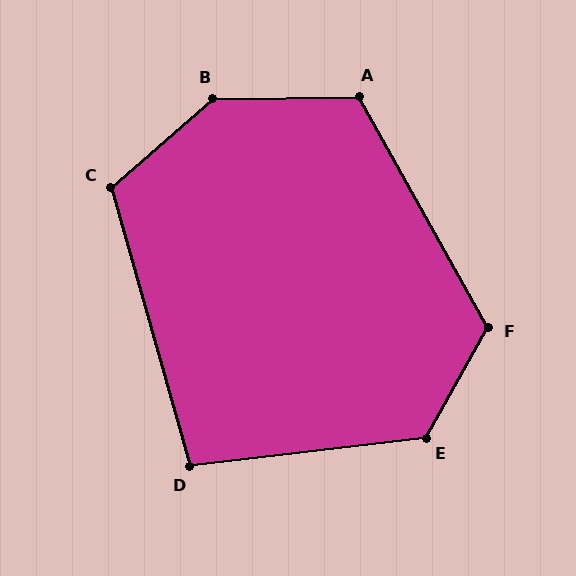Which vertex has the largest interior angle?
B, at approximately 140 degrees.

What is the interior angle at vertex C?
Approximately 115 degrees (obtuse).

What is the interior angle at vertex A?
Approximately 119 degrees (obtuse).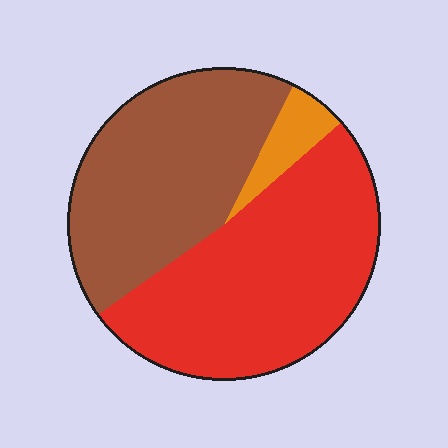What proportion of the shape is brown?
Brown covers 42% of the shape.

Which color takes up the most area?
Red, at roughly 50%.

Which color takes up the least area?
Orange, at roughly 5%.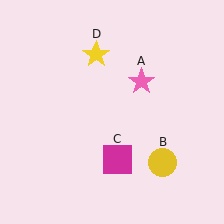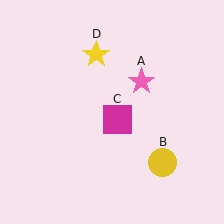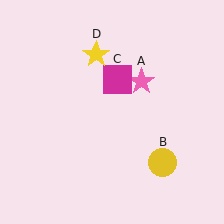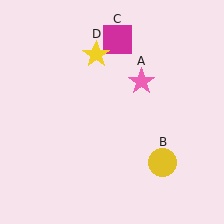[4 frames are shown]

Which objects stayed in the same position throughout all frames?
Pink star (object A) and yellow circle (object B) and yellow star (object D) remained stationary.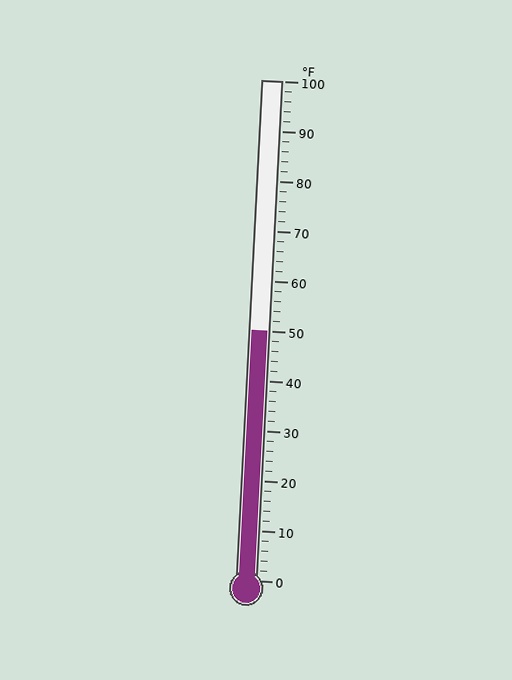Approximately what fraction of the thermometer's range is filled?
The thermometer is filled to approximately 50% of its range.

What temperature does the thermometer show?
The thermometer shows approximately 50°F.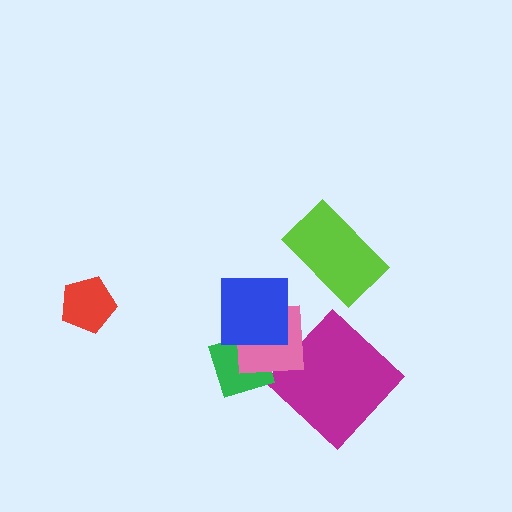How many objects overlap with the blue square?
2 objects overlap with the blue square.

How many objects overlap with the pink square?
2 objects overlap with the pink square.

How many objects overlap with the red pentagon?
0 objects overlap with the red pentagon.